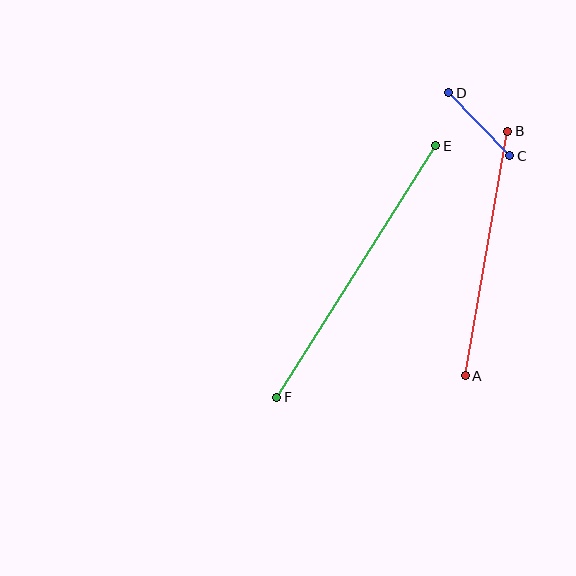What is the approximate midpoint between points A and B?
The midpoint is at approximately (487, 254) pixels.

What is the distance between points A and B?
The distance is approximately 248 pixels.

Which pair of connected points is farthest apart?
Points E and F are farthest apart.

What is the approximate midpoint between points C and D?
The midpoint is at approximately (479, 124) pixels.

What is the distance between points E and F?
The distance is approximately 298 pixels.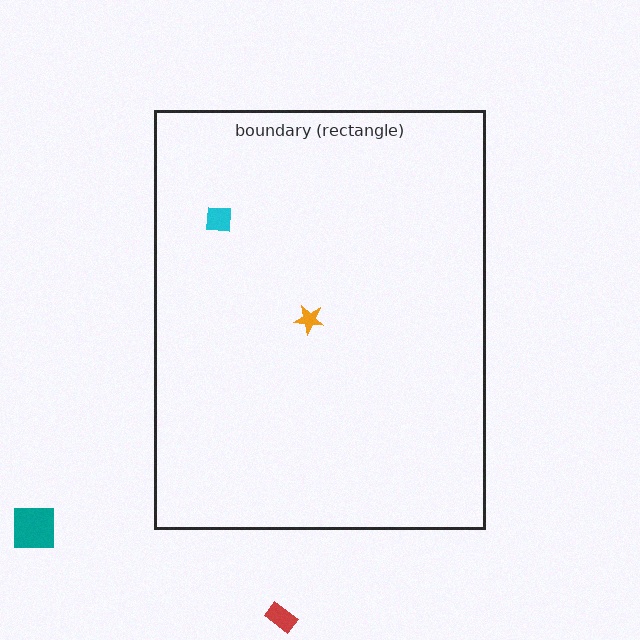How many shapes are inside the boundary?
2 inside, 2 outside.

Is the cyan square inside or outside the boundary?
Inside.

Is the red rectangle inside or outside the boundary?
Outside.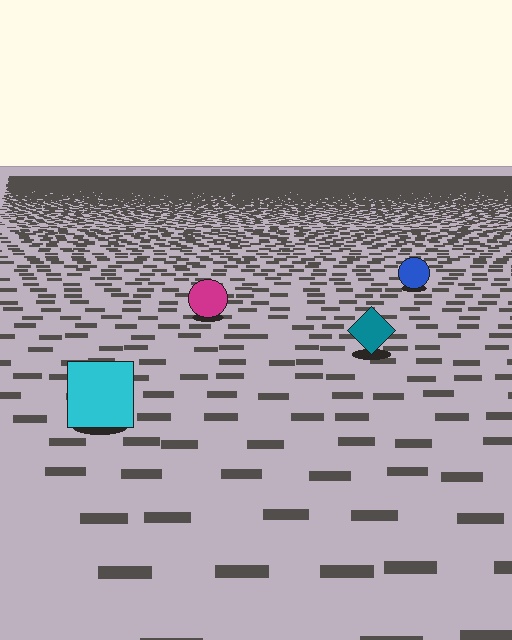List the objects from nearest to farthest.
From nearest to farthest: the cyan square, the teal diamond, the magenta circle, the blue circle.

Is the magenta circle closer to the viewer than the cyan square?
No. The cyan square is closer — you can tell from the texture gradient: the ground texture is coarser near it.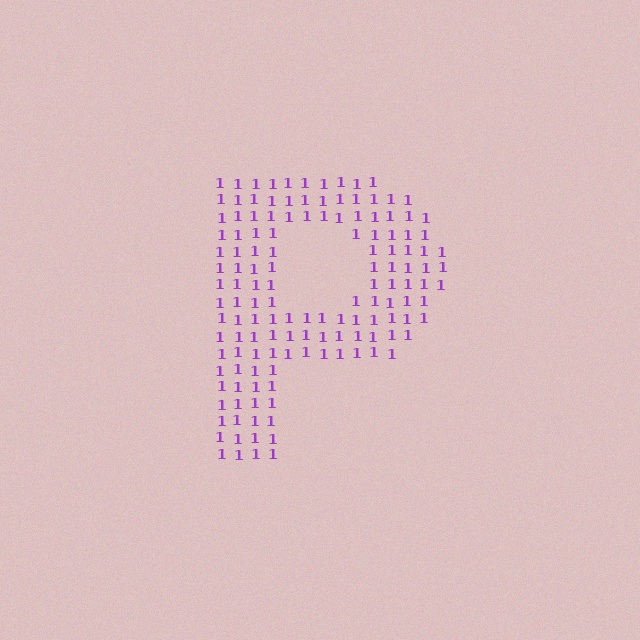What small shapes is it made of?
It is made of small digit 1's.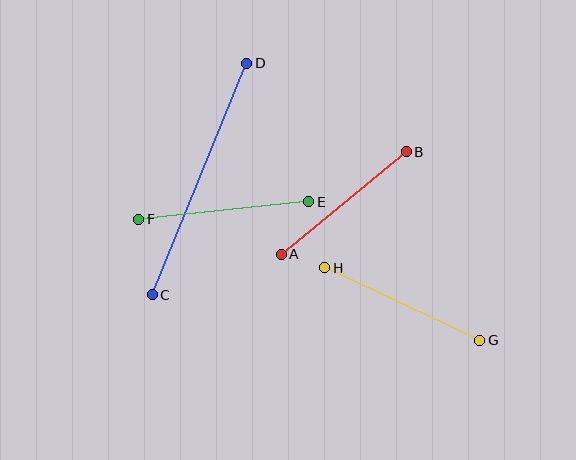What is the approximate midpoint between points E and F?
The midpoint is at approximately (224, 210) pixels.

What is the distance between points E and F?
The distance is approximately 171 pixels.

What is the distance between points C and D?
The distance is approximately 250 pixels.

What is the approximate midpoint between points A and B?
The midpoint is at approximately (344, 203) pixels.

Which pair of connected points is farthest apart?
Points C and D are farthest apart.